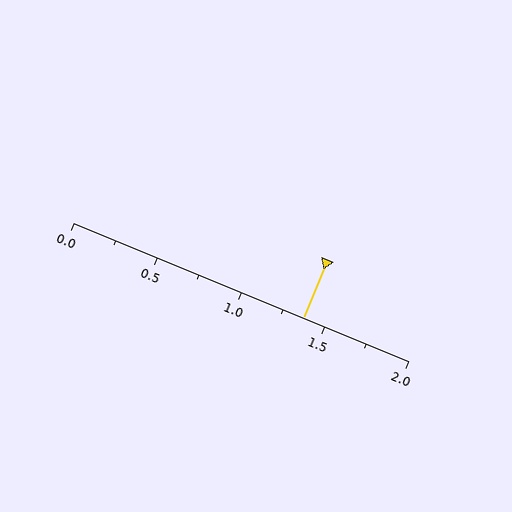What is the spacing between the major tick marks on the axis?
The major ticks are spaced 0.5 apart.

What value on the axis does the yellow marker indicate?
The marker indicates approximately 1.38.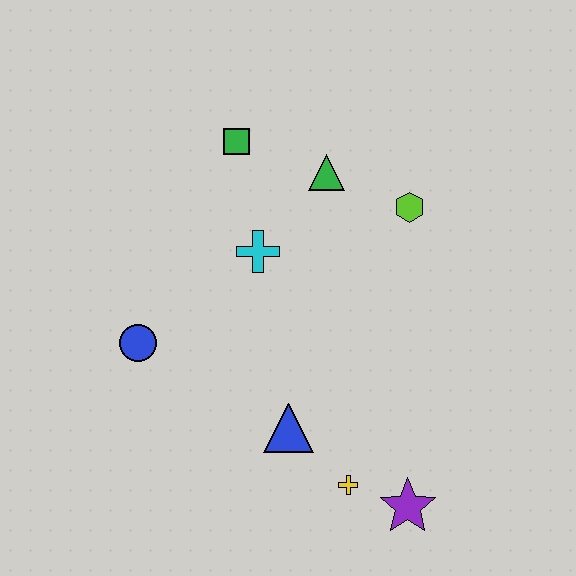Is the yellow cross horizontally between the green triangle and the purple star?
Yes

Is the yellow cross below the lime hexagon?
Yes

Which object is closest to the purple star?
The yellow cross is closest to the purple star.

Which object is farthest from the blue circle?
The purple star is farthest from the blue circle.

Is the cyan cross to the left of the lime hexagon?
Yes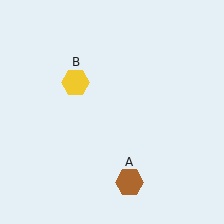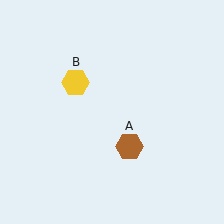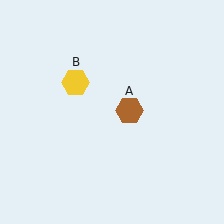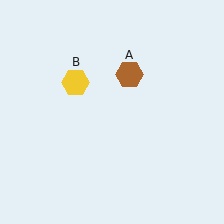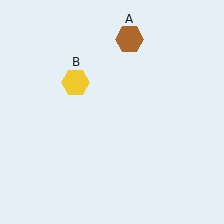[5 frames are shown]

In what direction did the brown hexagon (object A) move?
The brown hexagon (object A) moved up.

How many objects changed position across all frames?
1 object changed position: brown hexagon (object A).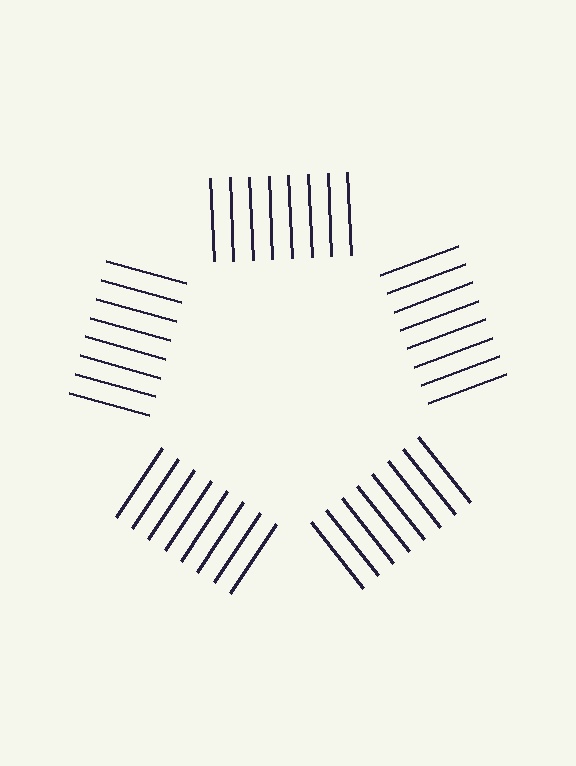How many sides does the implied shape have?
5 sides — the line-ends trace a pentagon.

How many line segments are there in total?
40 — 8 along each of the 5 edges.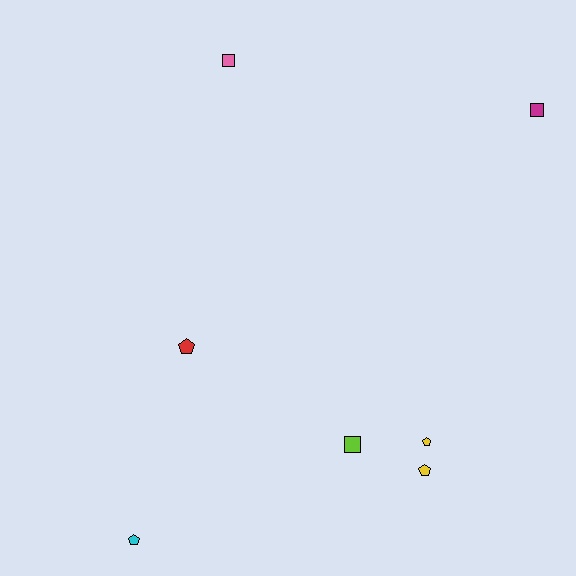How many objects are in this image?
There are 7 objects.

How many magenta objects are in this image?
There is 1 magenta object.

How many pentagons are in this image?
There are 4 pentagons.